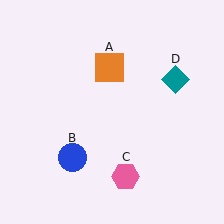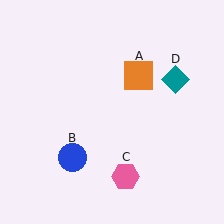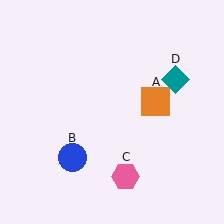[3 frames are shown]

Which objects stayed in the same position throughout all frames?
Blue circle (object B) and pink hexagon (object C) and teal diamond (object D) remained stationary.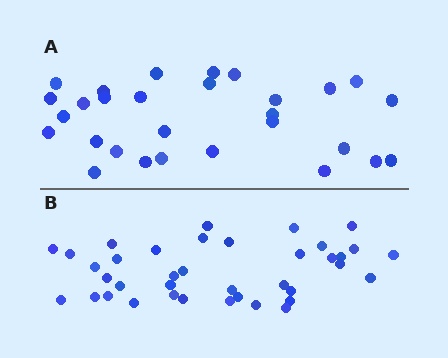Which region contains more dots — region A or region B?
Region B (the bottom region) has more dots.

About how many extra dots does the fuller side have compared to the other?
Region B has roughly 8 or so more dots than region A.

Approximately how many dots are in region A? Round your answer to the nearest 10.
About 30 dots. (The exact count is 29, which rounds to 30.)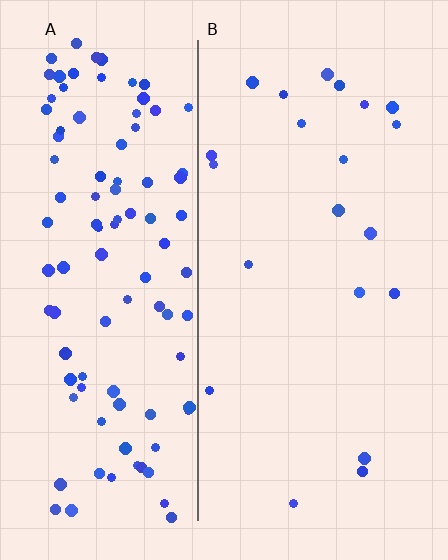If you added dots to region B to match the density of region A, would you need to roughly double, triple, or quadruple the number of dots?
Approximately quadruple.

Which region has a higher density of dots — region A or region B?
A (the left).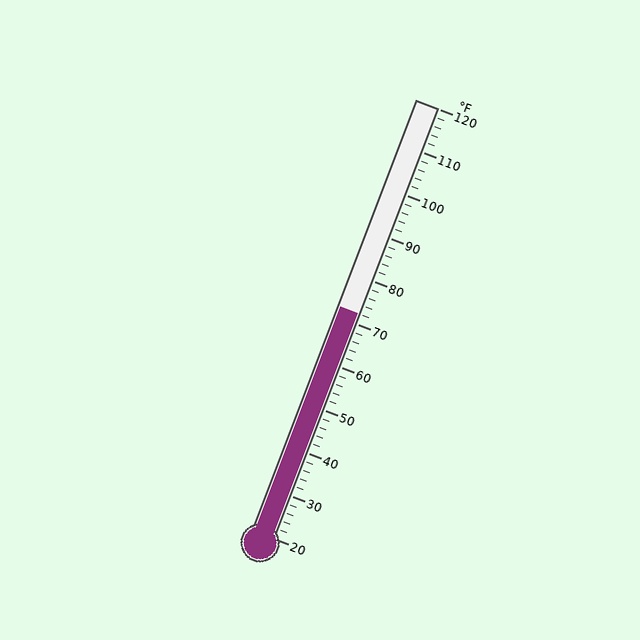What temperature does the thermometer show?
The thermometer shows approximately 72°F.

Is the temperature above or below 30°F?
The temperature is above 30°F.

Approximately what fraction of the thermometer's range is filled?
The thermometer is filled to approximately 50% of its range.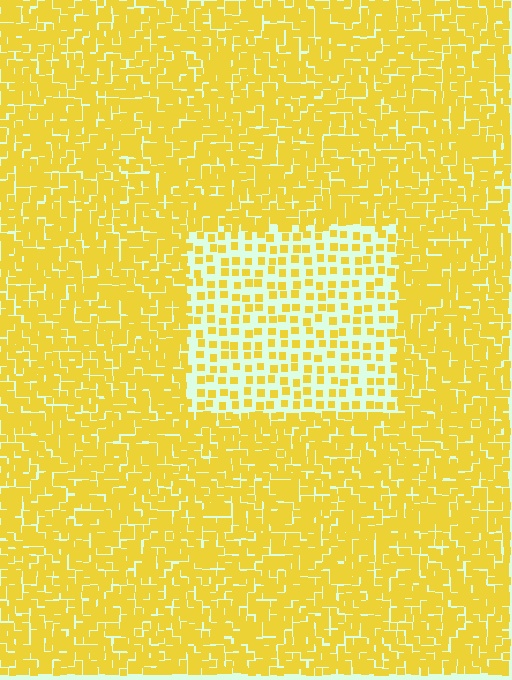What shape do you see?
I see a rectangle.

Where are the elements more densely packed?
The elements are more densely packed outside the rectangle boundary.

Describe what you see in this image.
The image contains small yellow elements arranged at two different densities. A rectangle-shaped region is visible where the elements are less densely packed than the surrounding area.